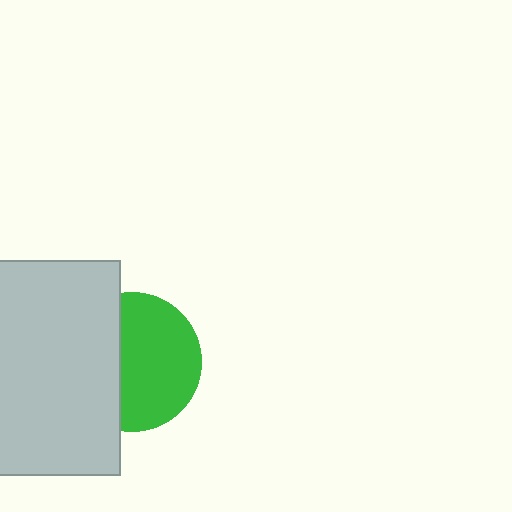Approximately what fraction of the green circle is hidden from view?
Roughly 40% of the green circle is hidden behind the light gray rectangle.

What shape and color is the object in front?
The object in front is a light gray rectangle.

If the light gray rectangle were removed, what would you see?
You would see the complete green circle.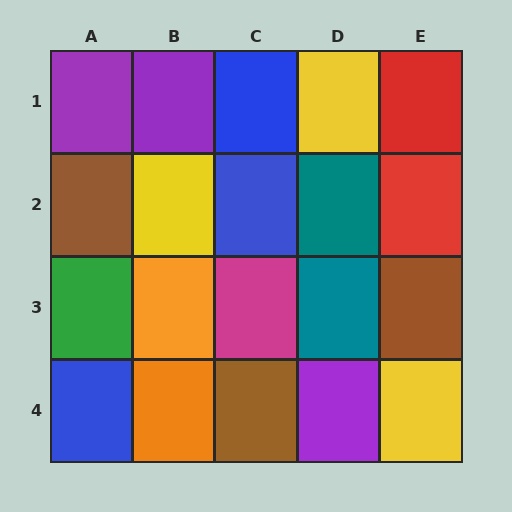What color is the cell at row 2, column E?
Red.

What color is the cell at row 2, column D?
Teal.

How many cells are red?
2 cells are red.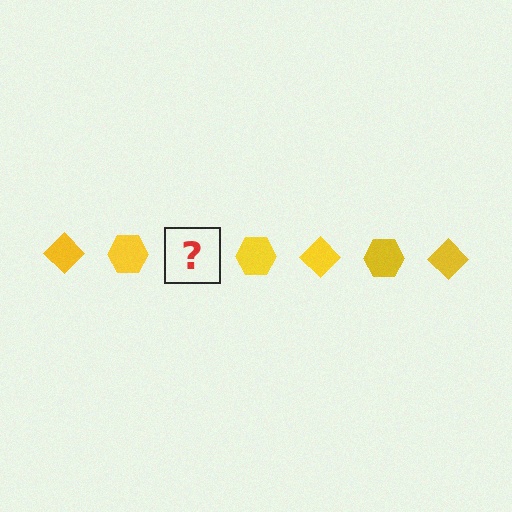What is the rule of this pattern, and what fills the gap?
The rule is that the pattern cycles through diamond, hexagon shapes in yellow. The gap should be filled with a yellow diamond.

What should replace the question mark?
The question mark should be replaced with a yellow diamond.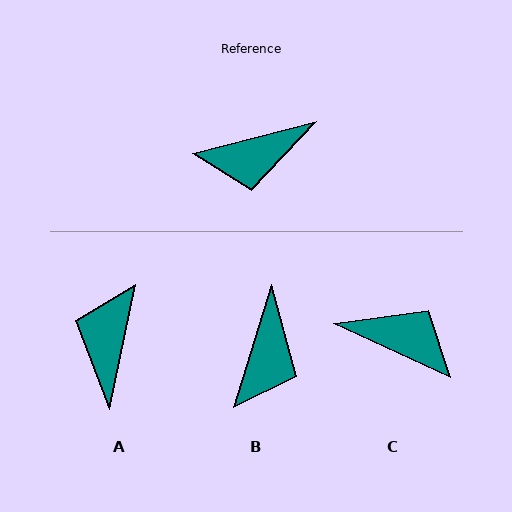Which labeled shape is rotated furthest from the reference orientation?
C, about 140 degrees away.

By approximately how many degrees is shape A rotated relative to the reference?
Approximately 116 degrees clockwise.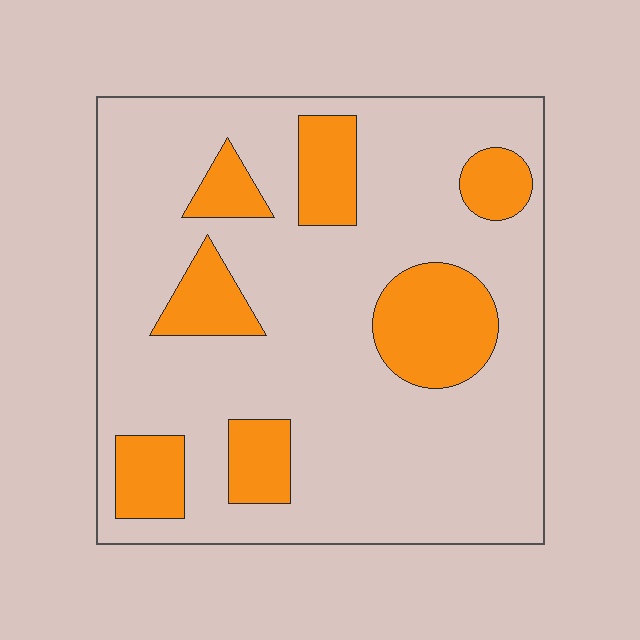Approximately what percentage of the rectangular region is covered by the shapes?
Approximately 20%.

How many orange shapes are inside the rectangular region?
7.